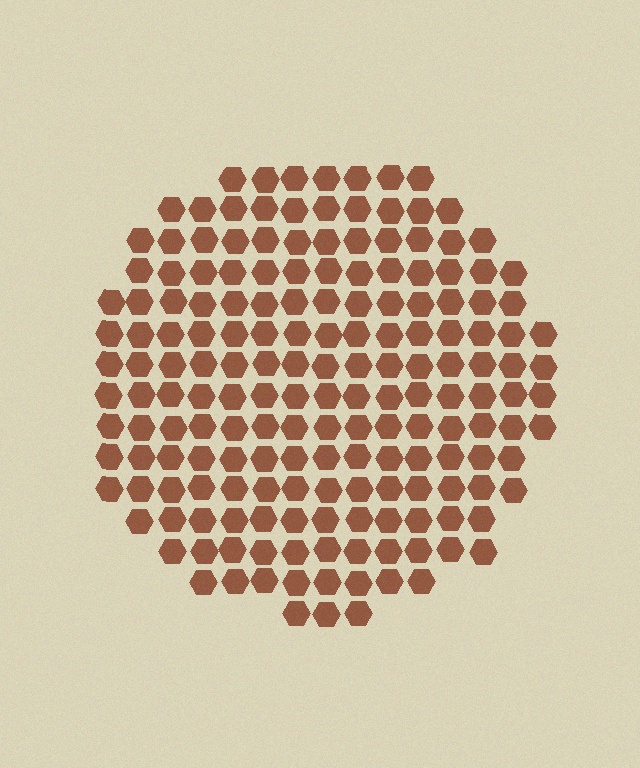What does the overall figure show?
The overall figure shows a circle.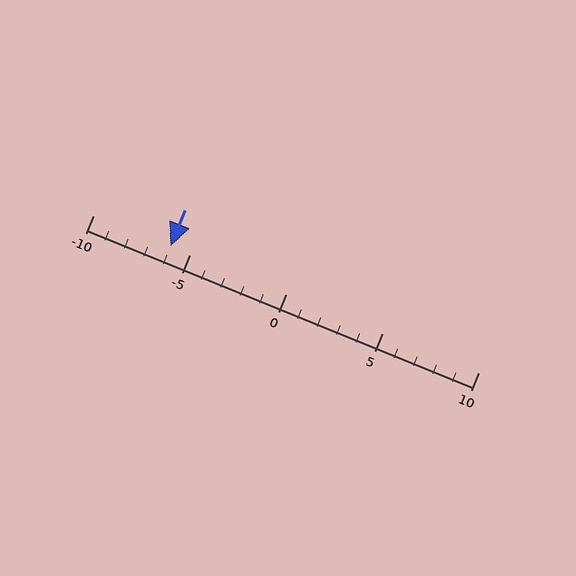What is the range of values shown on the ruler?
The ruler shows values from -10 to 10.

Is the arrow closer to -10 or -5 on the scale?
The arrow is closer to -5.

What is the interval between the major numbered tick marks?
The major tick marks are spaced 5 units apart.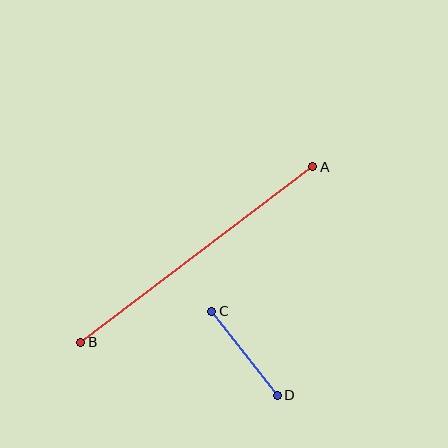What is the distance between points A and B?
The distance is approximately 291 pixels.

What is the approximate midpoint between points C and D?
The midpoint is at approximately (244, 353) pixels.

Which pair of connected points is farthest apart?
Points A and B are farthest apart.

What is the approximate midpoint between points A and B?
The midpoint is at approximately (197, 255) pixels.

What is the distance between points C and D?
The distance is approximately 106 pixels.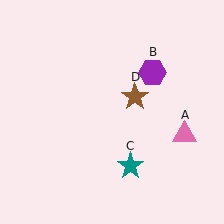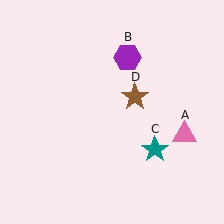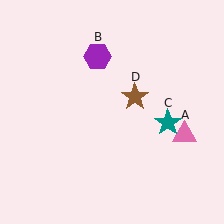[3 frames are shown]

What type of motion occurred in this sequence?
The purple hexagon (object B), teal star (object C) rotated counterclockwise around the center of the scene.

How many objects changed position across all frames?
2 objects changed position: purple hexagon (object B), teal star (object C).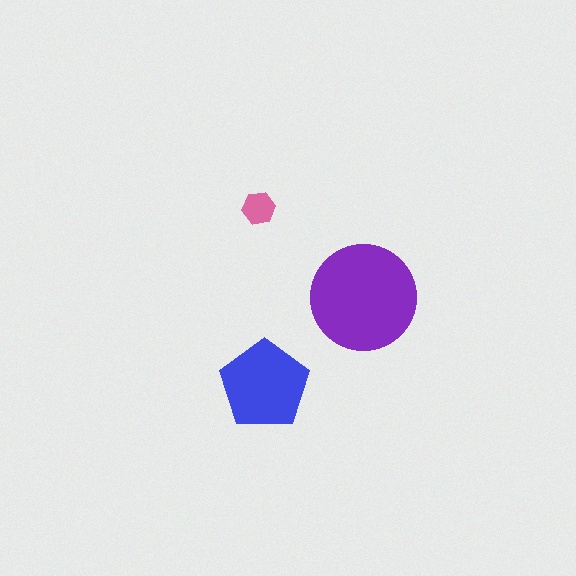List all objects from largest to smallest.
The purple circle, the blue pentagon, the pink hexagon.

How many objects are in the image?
There are 3 objects in the image.